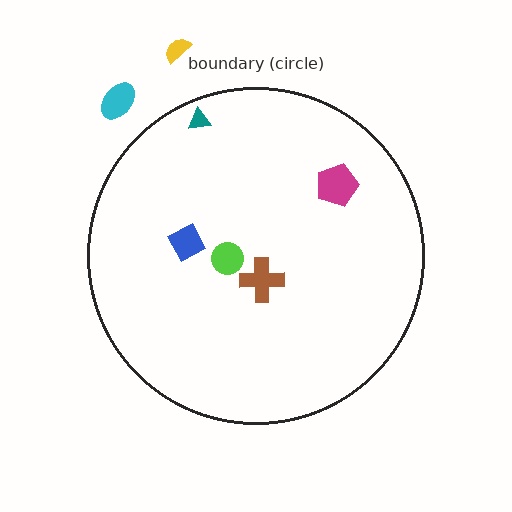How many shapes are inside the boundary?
5 inside, 2 outside.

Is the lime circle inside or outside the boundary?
Inside.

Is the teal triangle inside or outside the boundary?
Inside.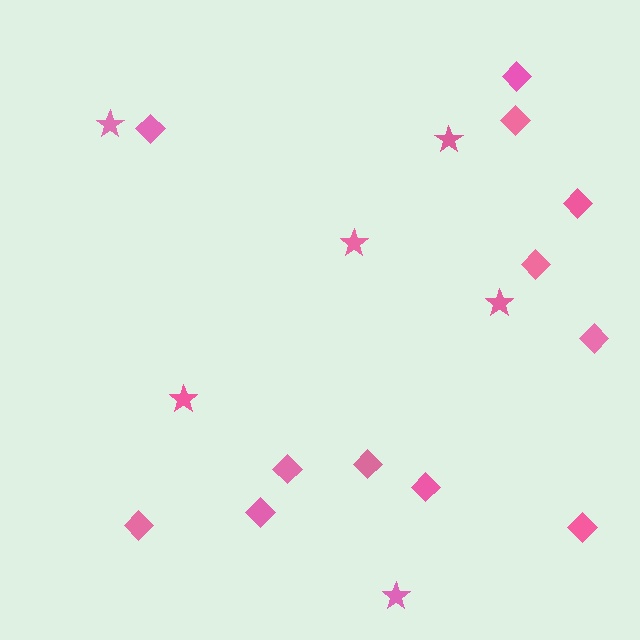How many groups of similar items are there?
There are 2 groups: one group of stars (6) and one group of diamonds (12).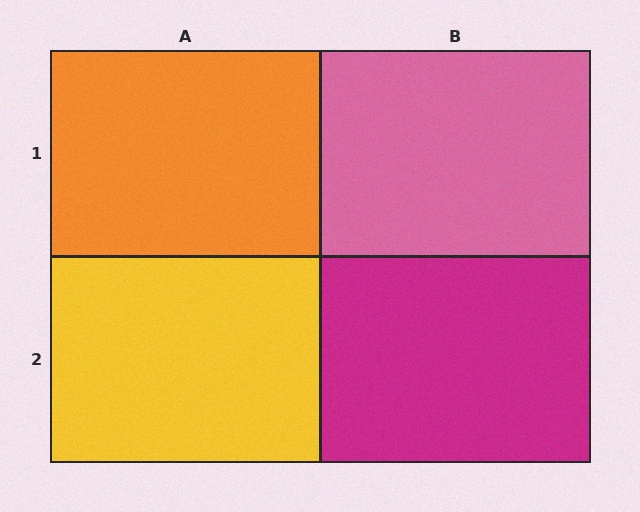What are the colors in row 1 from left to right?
Orange, pink.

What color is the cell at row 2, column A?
Yellow.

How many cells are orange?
1 cell is orange.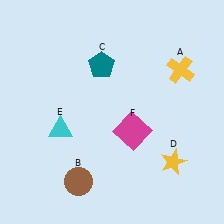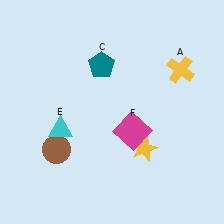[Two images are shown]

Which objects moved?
The objects that moved are: the brown circle (B), the yellow star (D).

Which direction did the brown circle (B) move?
The brown circle (B) moved up.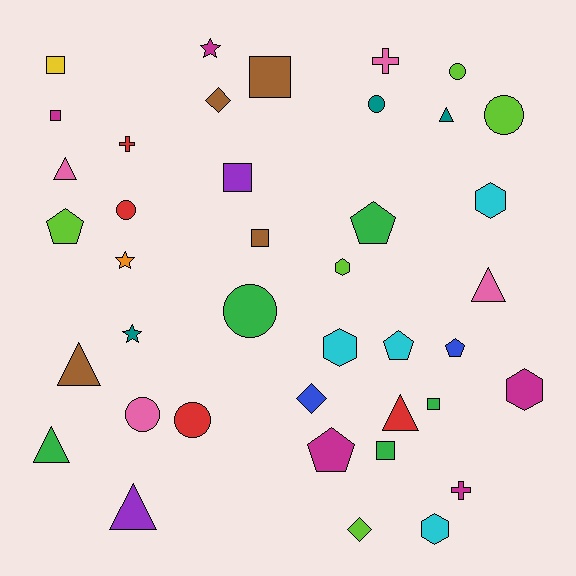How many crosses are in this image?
There are 3 crosses.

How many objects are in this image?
There are 40 objects.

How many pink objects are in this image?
There are 4 pink objects.